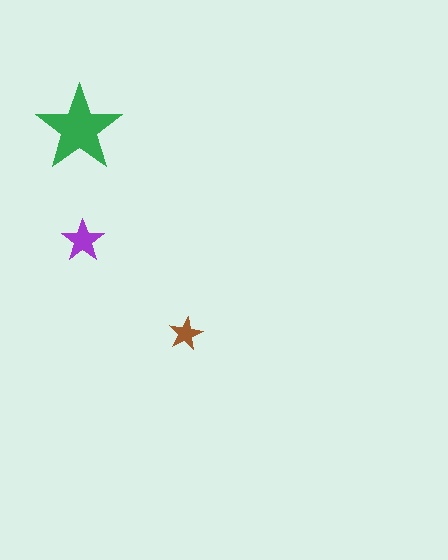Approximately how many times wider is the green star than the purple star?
About 2 times wider.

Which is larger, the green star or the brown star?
The green one.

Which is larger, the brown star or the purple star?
The purple one.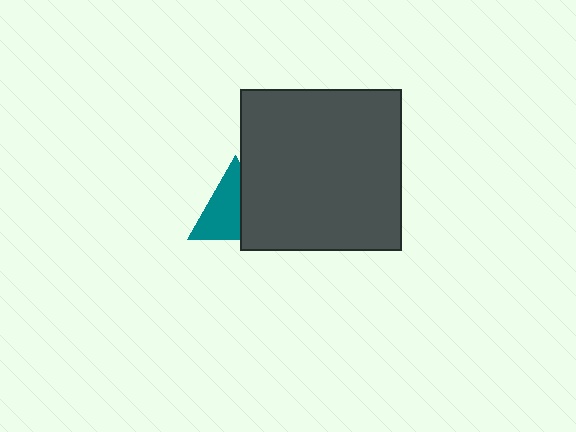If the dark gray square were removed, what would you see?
You would see the complete teal triangle.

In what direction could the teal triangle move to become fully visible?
The teal triangle could move left. That would shift it out from behind the dark gray square entirely.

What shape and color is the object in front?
The object in front is a dark gray square.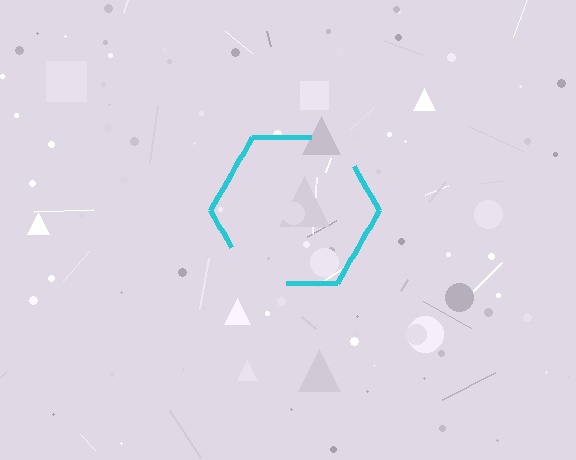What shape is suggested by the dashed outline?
The dashed outline suggests a hexagon.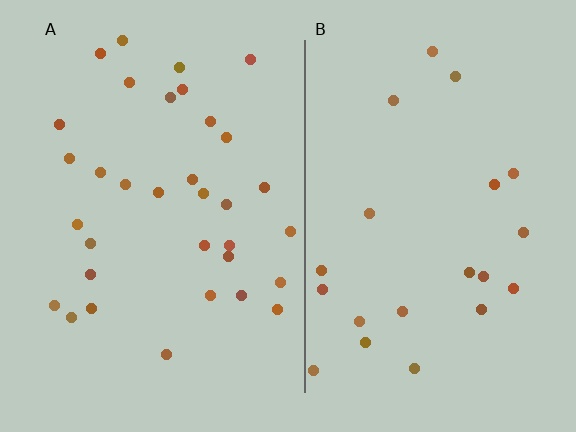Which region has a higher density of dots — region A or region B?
A (the left).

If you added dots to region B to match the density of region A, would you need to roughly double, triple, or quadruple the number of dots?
Approximately double.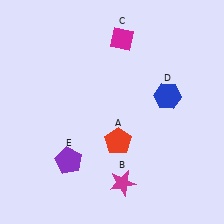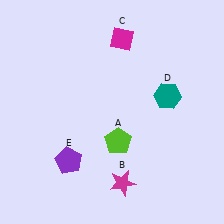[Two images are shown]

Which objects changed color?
A changed from red to lime. D changed from blue to teal.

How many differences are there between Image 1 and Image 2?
There are 2 differences between the two images.